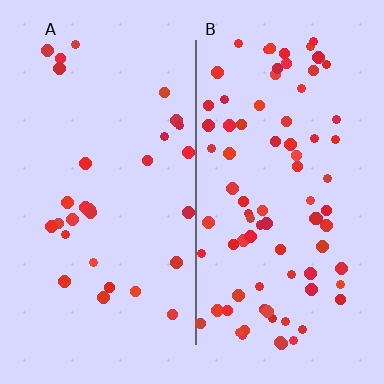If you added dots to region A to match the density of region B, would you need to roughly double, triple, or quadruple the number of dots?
Approximately triple.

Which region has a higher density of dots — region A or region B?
B (the right).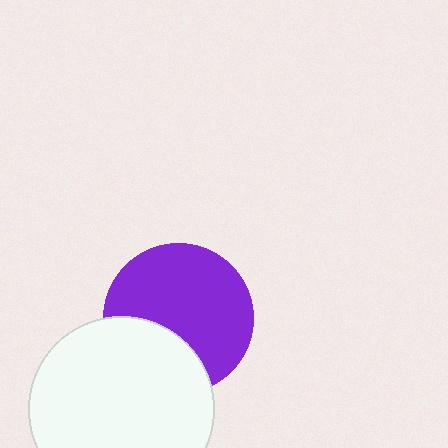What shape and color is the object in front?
The object in front is a white circle.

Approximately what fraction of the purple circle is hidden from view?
Roughly 31% of the purple circle is hidden behind the white circle.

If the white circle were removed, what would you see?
You would see the complete purple circle.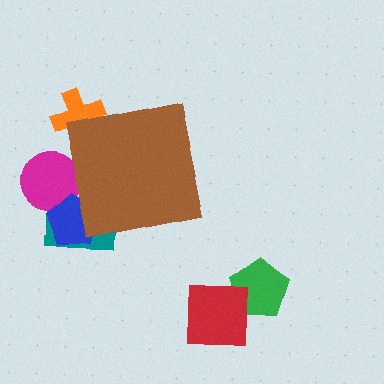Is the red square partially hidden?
No, the red square is fully visible.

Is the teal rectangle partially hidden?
Yes, the teal rectangle is partially hidden behind the brown square.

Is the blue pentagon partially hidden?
Yes, the blue pentagon is partially hidden behind the brown square.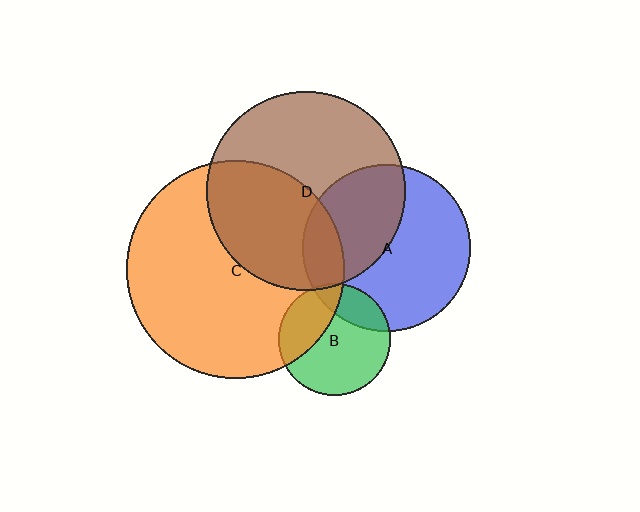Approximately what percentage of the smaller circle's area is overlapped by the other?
Approximately 20%.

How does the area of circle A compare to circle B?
Approximately 2.2 times.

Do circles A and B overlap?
Yes.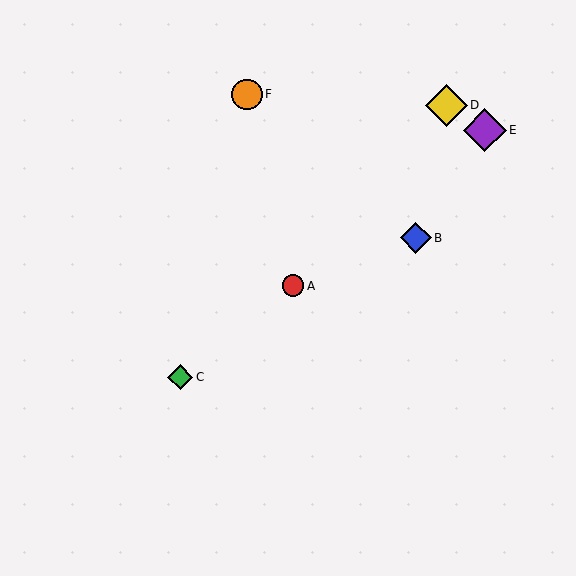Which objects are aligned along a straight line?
Objects A, C, E are aligned along a straight line.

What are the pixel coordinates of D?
Object D is at (446, 105).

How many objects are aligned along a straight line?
3 objects (A, C, E) are aligned along a straight line.